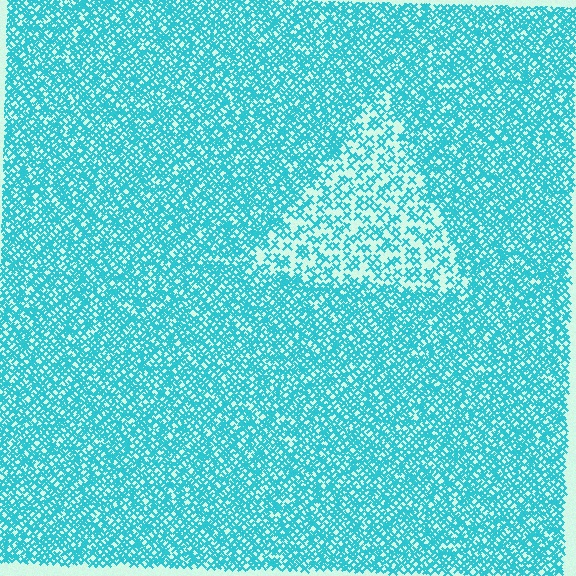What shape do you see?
I see a triangle.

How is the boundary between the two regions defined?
The boundary is defined by a change in element density (approximately 2.1x ratio). All elements are the same color, size, and shape.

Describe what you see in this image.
The image contains small cyan elements arranged at two different densities. A triangle-shaped region is visible where the elements are less densely packed than the surrounding area.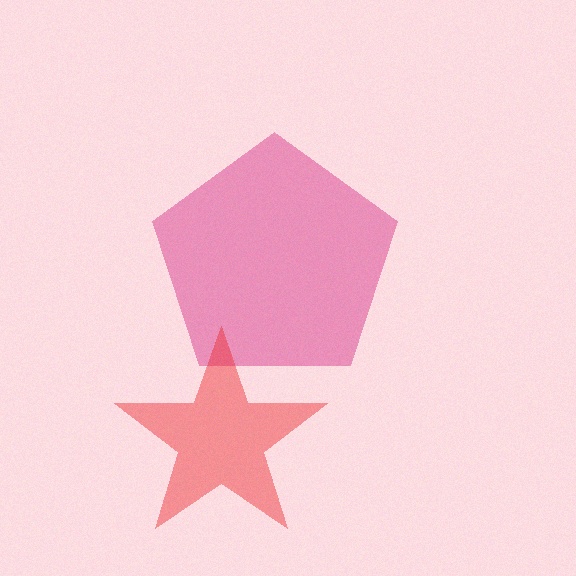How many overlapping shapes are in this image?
There are 2 overlapping shapes in the image.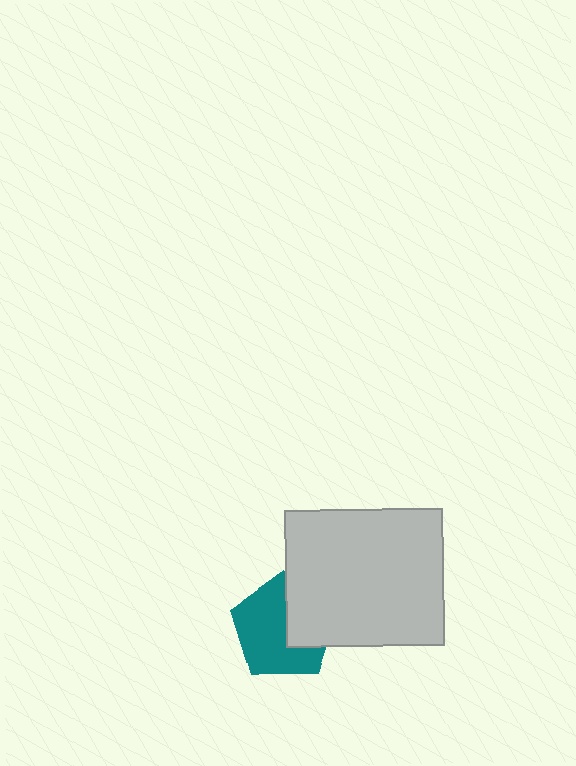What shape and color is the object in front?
The object in front is a light gray rectangle.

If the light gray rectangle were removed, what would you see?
You would see the complete teal pentagon.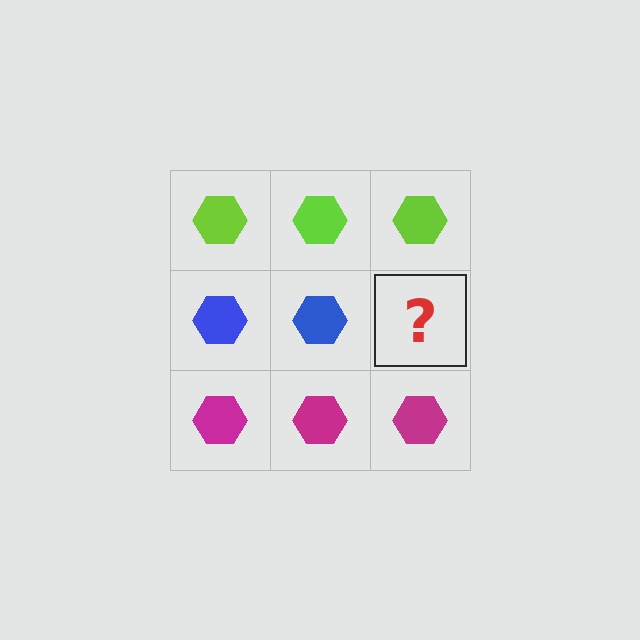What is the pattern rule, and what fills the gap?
The rule is that each row has a consistent color. The gap should be filled with a blue hexagon.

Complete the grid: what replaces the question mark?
The question mark should be replaced with a blue hexagon.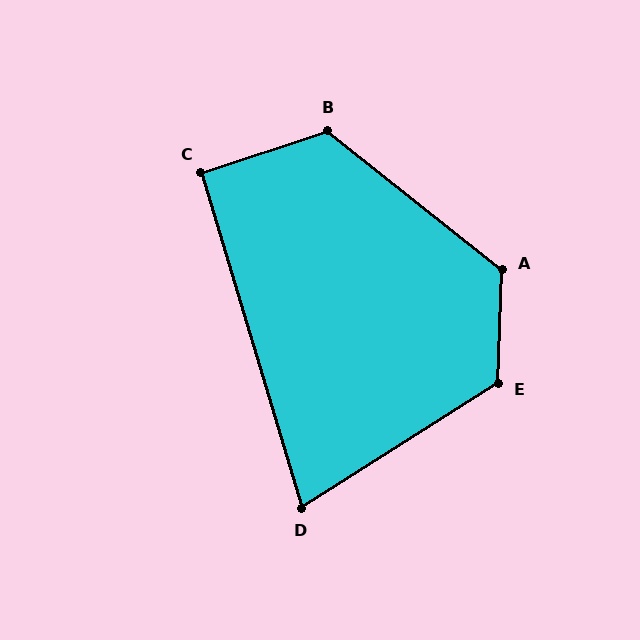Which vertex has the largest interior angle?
A, at approximately 126 degrees.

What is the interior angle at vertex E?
Approximately 125 degrees (obtuse).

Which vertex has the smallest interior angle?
D, at approximately 74 degrees.